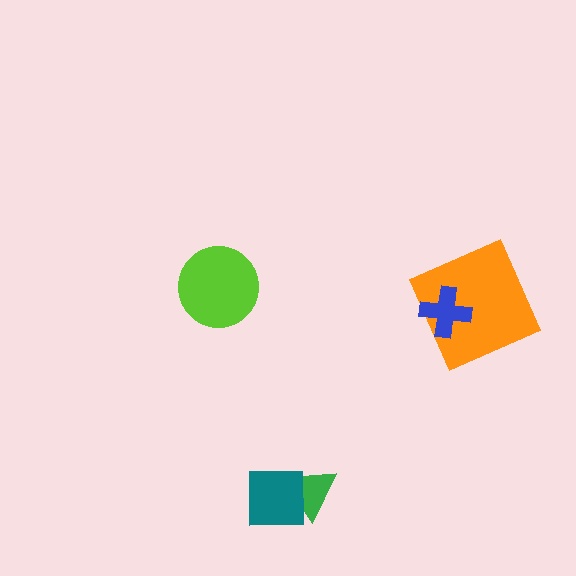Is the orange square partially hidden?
Yes, it is partially covered by another shape.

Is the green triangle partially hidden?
Yes, it is partially covered by another shape.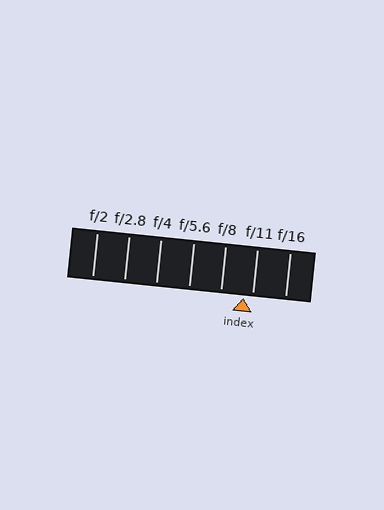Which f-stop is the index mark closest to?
The index mark is closest to f/11.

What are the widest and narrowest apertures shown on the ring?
The widest aperture shown is f/2 and the narrowest is f/16.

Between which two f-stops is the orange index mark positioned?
The index mark is between f/8 and f/11.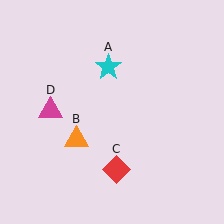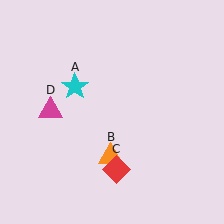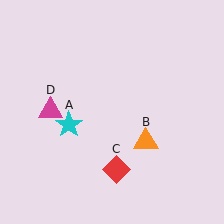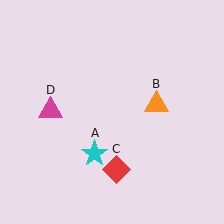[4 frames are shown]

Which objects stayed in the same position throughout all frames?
Red diamond (object C) and magenta triangle (object D) remained stationary.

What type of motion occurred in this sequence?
The cyan star (object A), orange triangle (object B) rotated counterclockwise around the center of the scene.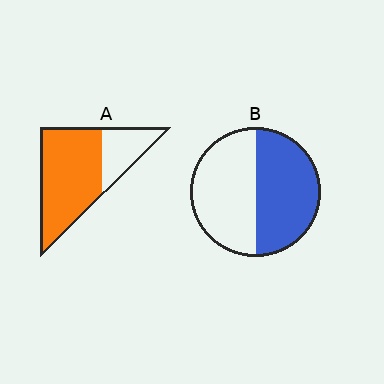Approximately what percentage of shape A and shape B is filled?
A is approximately 70% and B is approximately 50%.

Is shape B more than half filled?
Roughly half.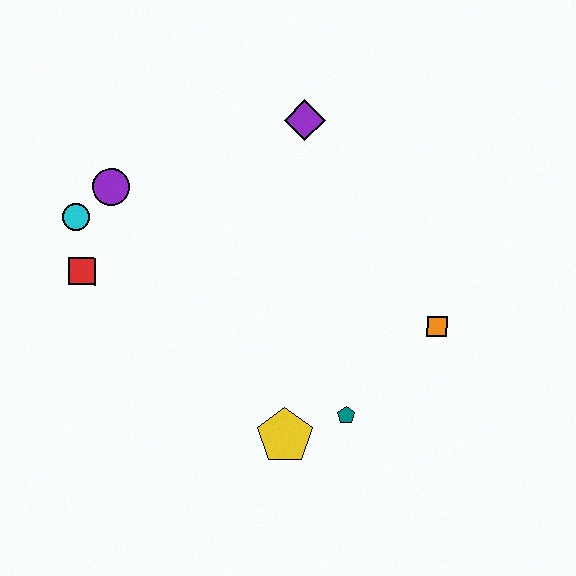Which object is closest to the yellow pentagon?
The teal pentagon is closest to the yellow pentagon.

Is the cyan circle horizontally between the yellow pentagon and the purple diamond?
No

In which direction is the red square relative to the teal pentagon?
The red square is to the left of the teal pentagon.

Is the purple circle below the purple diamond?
Yes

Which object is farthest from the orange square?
The cyan circle is farthest from the orange square.